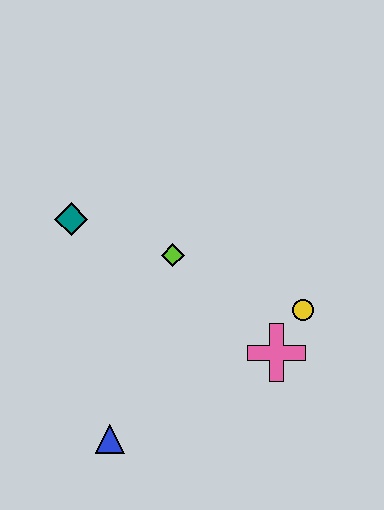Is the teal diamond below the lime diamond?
No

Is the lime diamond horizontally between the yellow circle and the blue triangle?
Yes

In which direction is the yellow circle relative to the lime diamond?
The yellow circle is to the right of the lime diamond.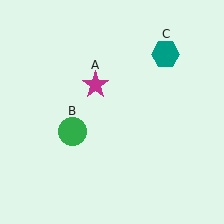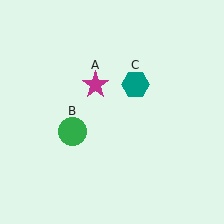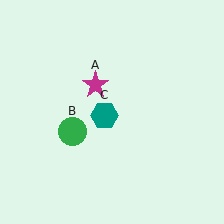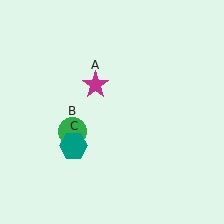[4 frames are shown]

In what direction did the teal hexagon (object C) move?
The teal hexagon (object C) moved down and to the left.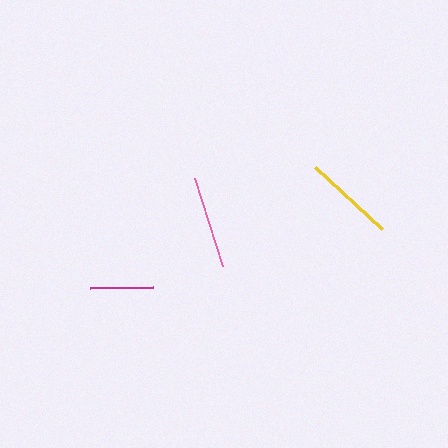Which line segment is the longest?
The pink line is the longest at approximately 93 pixels.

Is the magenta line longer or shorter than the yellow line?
The yellow line is longer than the magenta line.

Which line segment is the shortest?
The magenta line is the shortest at approximately 64 pixels.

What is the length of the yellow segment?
The yellow segment is approximately 91 pixels long.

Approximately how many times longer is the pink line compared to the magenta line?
The pink line is approximately 1.5 times the length of the magenta line.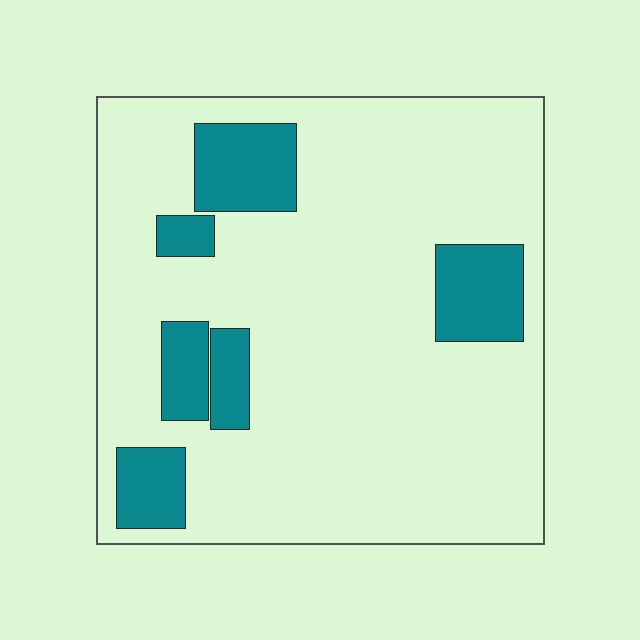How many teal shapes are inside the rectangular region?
6.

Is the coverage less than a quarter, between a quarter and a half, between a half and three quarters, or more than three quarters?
Less than a quarter.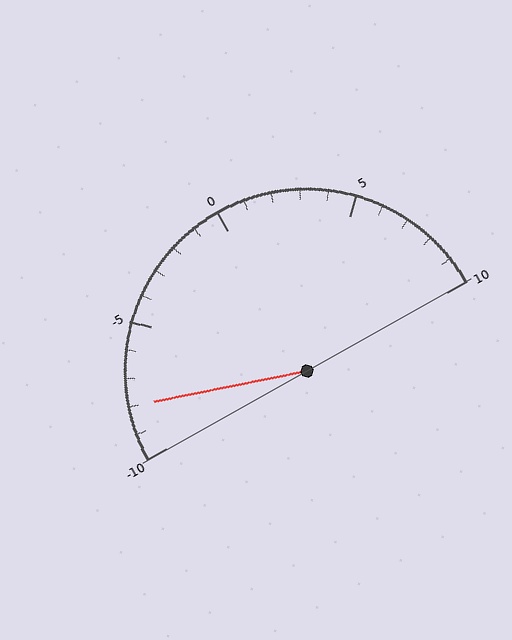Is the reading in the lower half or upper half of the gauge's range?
The reading is in the lower half of the range (-10 to 10).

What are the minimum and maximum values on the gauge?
The gauge ranges from -10 to 10.